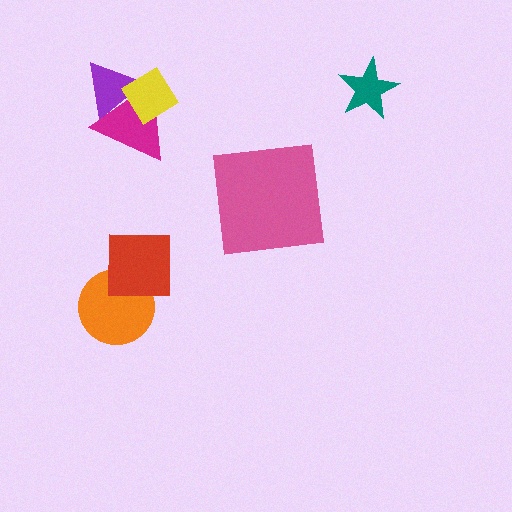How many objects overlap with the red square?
1 object overlaps with the red square.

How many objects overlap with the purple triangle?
2 objects overlap with the purple triangle.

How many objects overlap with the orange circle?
1 object overlaps with the orange circle.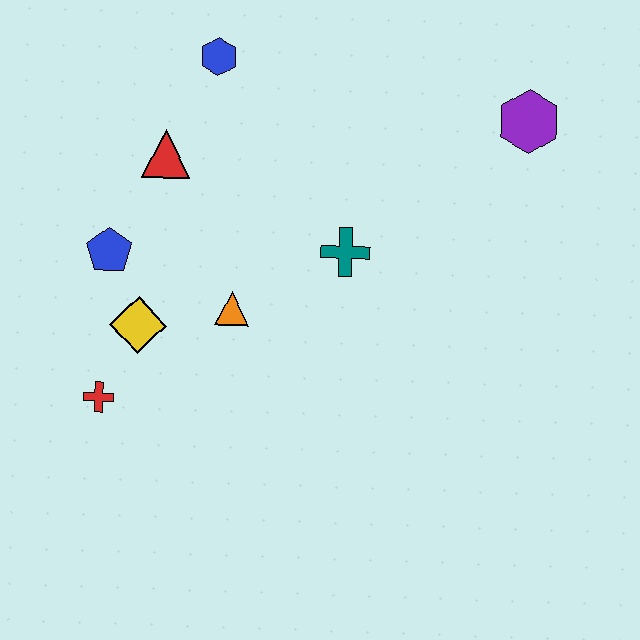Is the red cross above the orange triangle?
No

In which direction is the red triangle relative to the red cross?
The red triangle is above the red cross.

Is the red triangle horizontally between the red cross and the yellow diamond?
No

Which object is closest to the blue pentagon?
The yellow diamond is closest to the blue pentagon.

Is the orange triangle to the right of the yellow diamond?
Yes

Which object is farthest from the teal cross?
The red cross is farthest from the teal cross.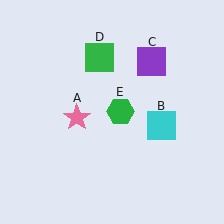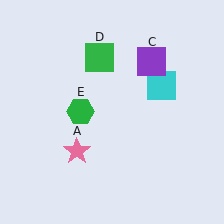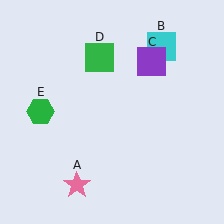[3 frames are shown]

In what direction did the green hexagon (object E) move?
The green hexagon (object E) moved left.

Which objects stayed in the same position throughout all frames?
Purple square (object C) and green square (object D) remained stationary.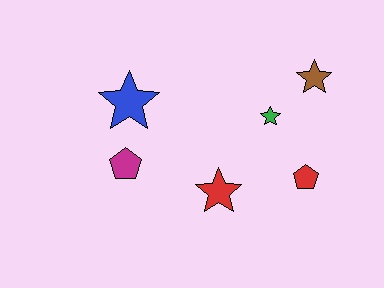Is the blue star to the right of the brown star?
No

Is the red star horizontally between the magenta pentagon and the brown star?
Yes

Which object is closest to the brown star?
The green star is closest to the brown star.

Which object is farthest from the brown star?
The magenta pentagon is farthest from the brown star.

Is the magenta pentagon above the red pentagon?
Yes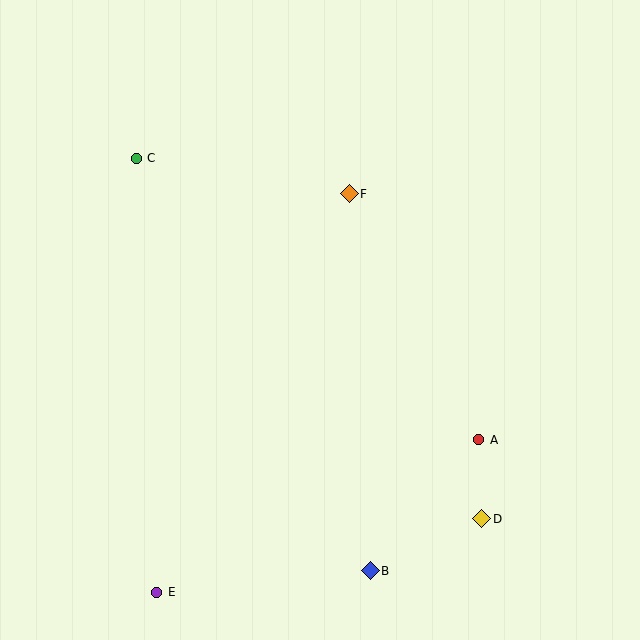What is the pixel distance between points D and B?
The distance between D and B is 123 pixels.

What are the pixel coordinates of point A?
Point A is at (479, 440).